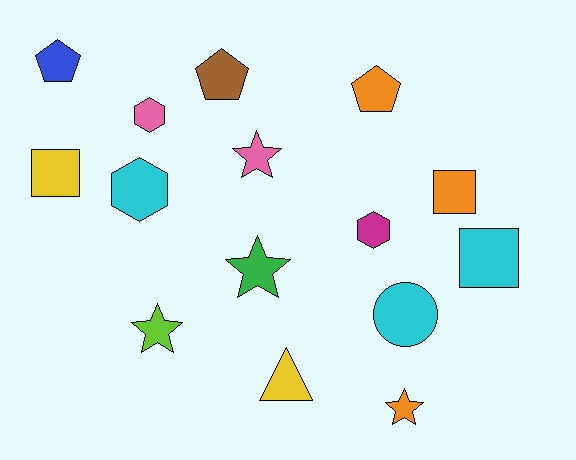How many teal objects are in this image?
There are no teal objects.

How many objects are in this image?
There are 15 objects.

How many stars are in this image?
There are 4 stars.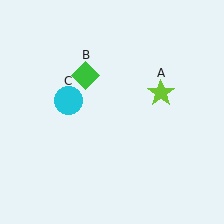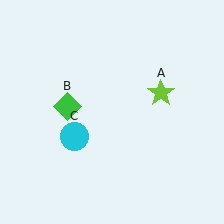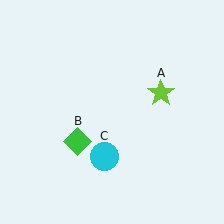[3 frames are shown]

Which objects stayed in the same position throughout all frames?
Lime star (object A) remained stationary.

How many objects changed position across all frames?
2 objects changed position: green diamond (object B), cyan circle (object C).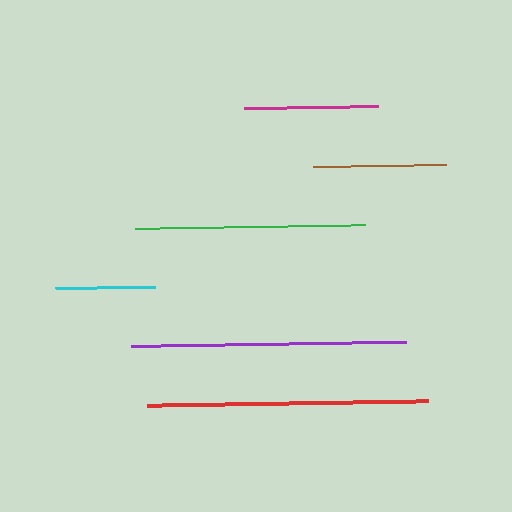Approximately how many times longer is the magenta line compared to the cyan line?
The magenta line is approximately 1.3 times the length of the cyan line.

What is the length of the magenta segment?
The magenta segment is approximately 134 pixels long.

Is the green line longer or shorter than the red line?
The red line is longer than the green line.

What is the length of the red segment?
The red segment is approximately 281 pixels long.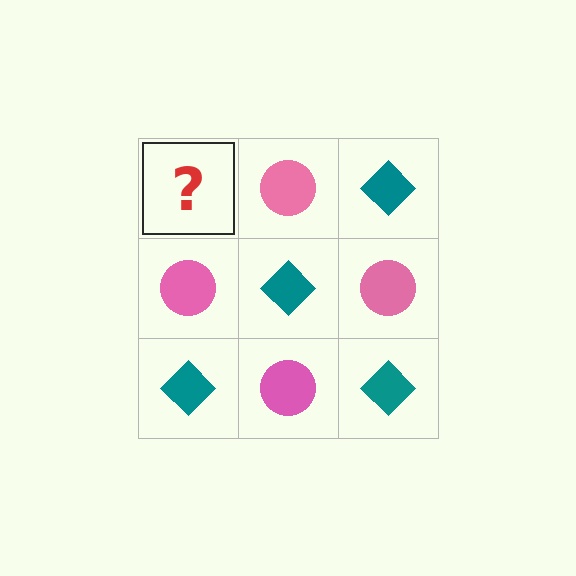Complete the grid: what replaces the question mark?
The question mark should be replaced with a teal diamond.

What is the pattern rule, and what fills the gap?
The rule is that it alternates teal diamond and pink circle in a checkerboard pattern. The gap should be filled with a teal diamond.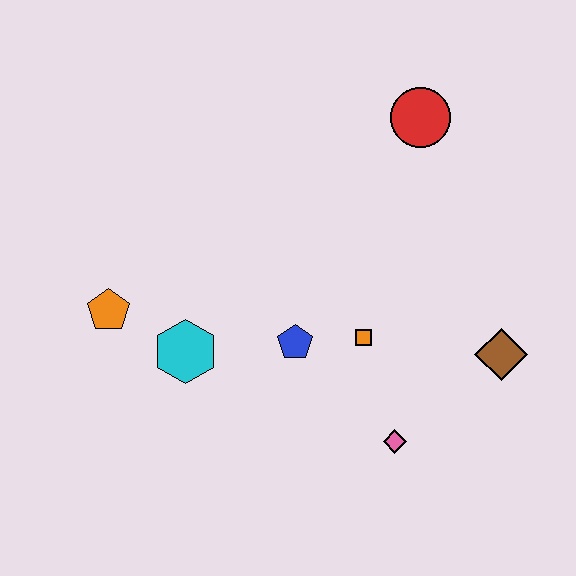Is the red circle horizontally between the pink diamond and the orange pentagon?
No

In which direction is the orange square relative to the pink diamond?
The orange square is above the pink diamond.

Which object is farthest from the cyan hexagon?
The red circle is farthest from the cyan hexagon.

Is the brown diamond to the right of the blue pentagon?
Yes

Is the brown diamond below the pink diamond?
No